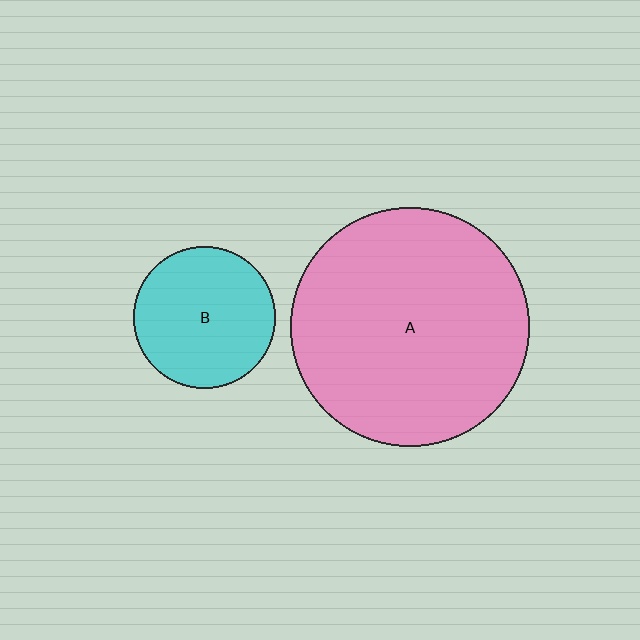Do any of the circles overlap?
No, none of the circles overlap.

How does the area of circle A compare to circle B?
Approximately 2.9 times.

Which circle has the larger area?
Circle A (pink).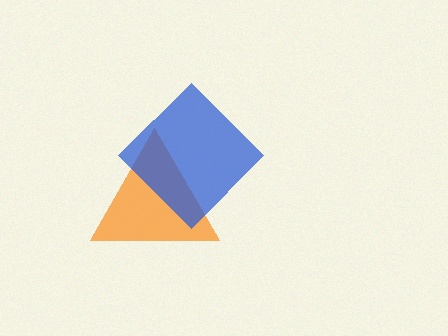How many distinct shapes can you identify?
There are 2 distinct shapes: an orange triangle, a blue diamond.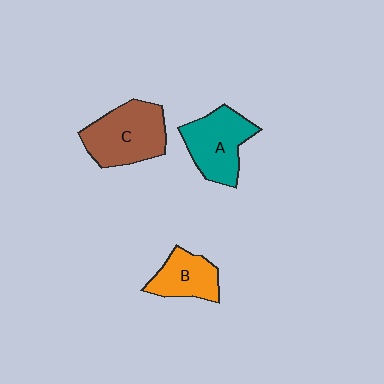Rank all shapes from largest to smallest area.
From largest to smallest: C (brown), A (teal), B (orange).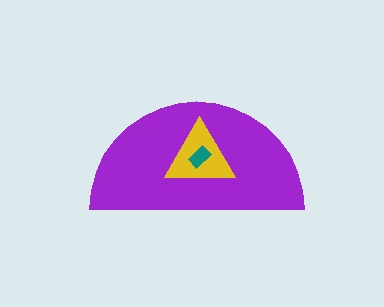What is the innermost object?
The teal rectangle.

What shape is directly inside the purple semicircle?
The yellow triangle.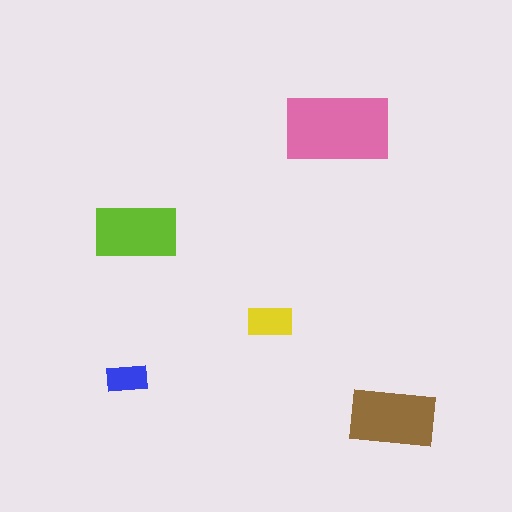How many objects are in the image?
There are 5 objects in the image.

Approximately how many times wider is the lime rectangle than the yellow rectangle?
About 2 times wider.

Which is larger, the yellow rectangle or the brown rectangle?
The brown one.